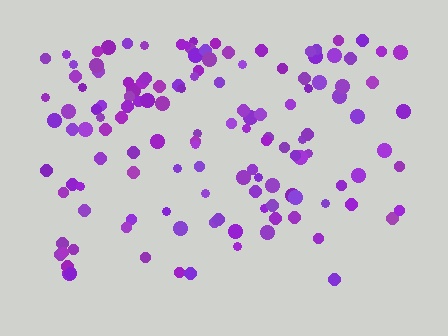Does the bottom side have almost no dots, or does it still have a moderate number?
Still a moderate number, just noticeably fewer than the top.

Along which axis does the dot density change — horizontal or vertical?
Vertical.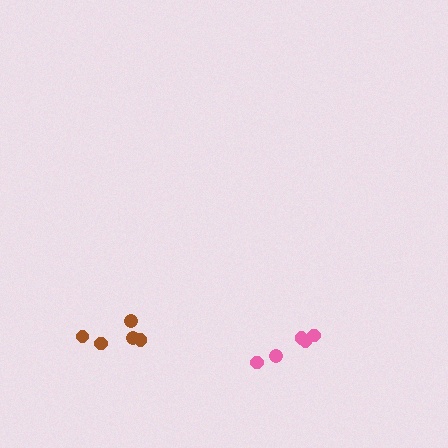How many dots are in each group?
Group 1: 5 dots, Group 2: 5 dots (10 total).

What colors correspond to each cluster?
The clusters are colored: pink, brown.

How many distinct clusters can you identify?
There are 2 distinct clusters.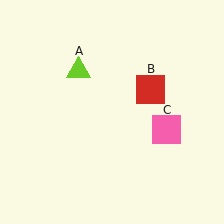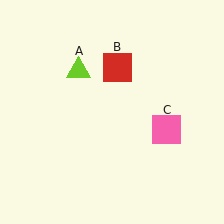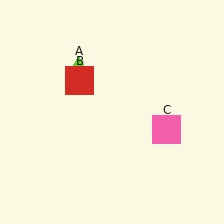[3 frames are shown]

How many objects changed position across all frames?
1 object changed position: red square (object B).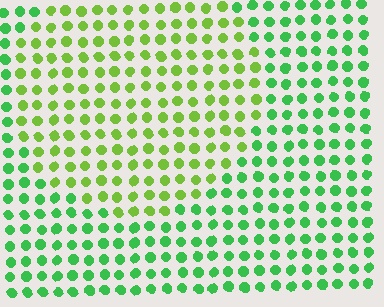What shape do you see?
I see a circle.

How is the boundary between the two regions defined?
The boundary is defined purely by a slight shift in hue (about 35 degrees). Spacing, size, and orientation are identical on both sides.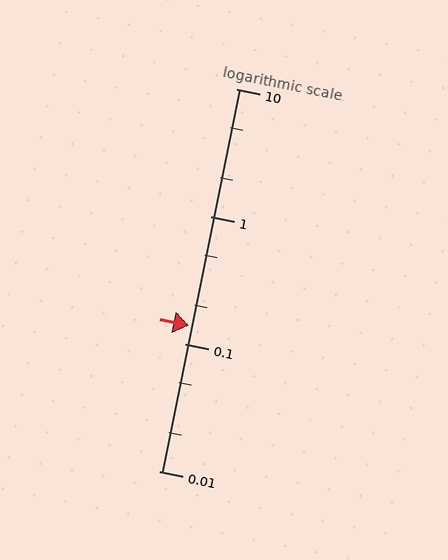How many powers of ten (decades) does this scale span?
The scale spans 3 decades, from 0.01 to 10.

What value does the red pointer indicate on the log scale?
The pointer indicates approximately 0.14.